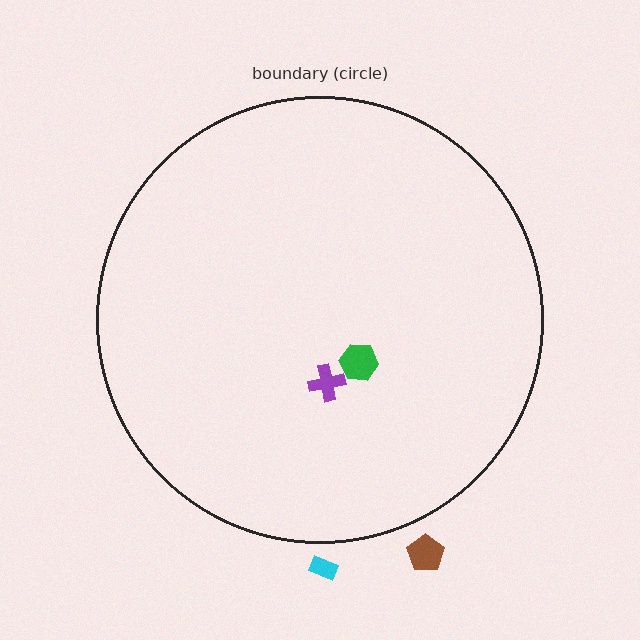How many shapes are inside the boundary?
2 inside, 2 outside.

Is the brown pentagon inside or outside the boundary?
Outside.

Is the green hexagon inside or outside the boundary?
Inside.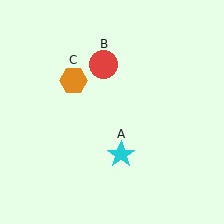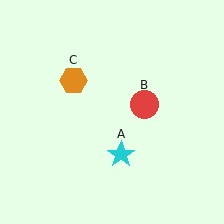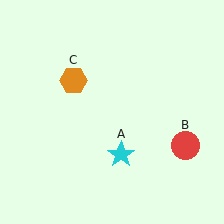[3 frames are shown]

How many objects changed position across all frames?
1 object changed position: red circle (object B).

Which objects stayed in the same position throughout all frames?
Cyan star (object A) and orange hexagon (object C) remained stationary.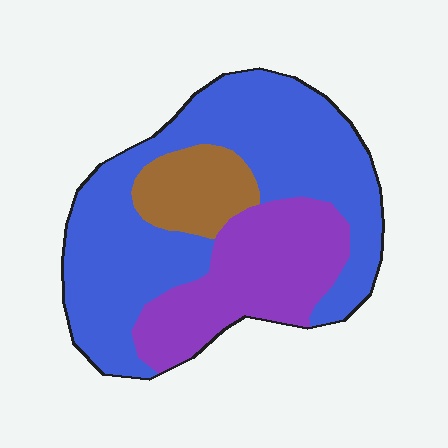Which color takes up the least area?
Brown, at roughly 10%.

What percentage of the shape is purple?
Purple covers 28% of the shape.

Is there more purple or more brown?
Purple.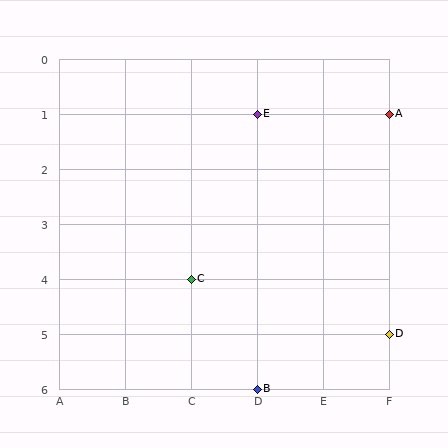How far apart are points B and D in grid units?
Points B and D are 2 columns and 1 row apart (about 2.2 grid units diagonally).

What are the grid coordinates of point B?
Point B is at grid coordinates (D, 6).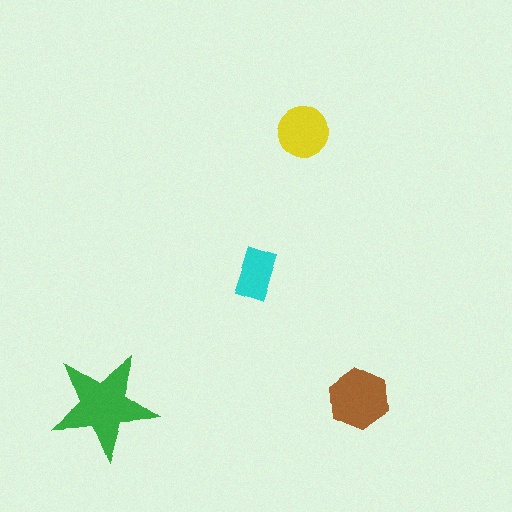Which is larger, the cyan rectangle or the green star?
The green star.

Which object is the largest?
The green star.